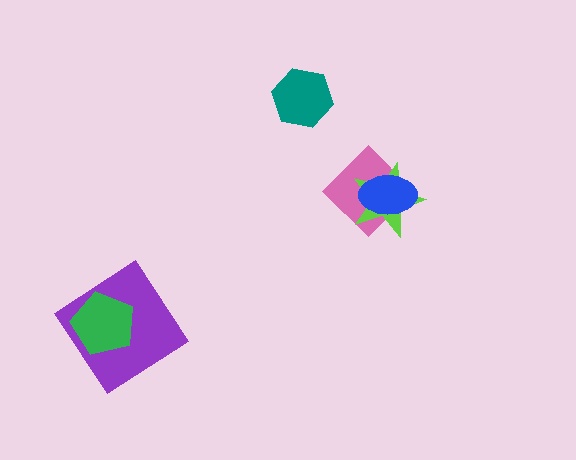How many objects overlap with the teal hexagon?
0 objects overlap with the teal hexagon.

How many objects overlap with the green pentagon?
1 object overlaps with the green pentagon.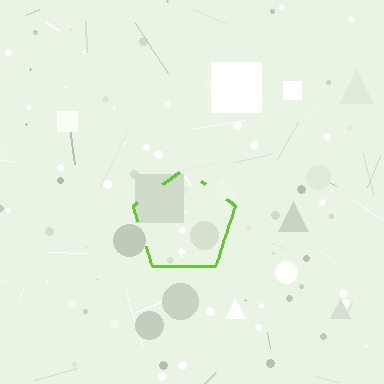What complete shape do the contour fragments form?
The contour fragments form a pentagon.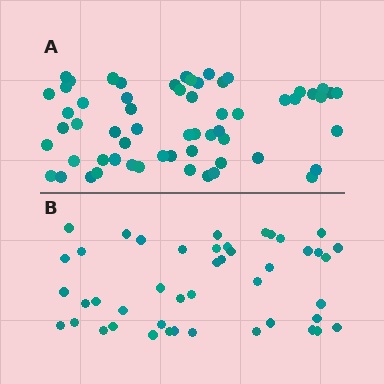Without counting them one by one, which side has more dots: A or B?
Region A (the top region) has more dots.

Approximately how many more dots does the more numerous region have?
Region A has approximately 15 more dots than region B.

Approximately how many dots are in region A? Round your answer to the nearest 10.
About 60 dots.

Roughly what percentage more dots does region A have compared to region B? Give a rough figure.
About 35% more.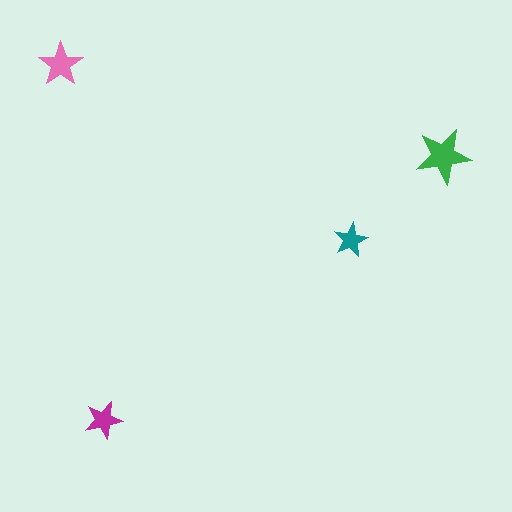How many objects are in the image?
There are 4 objects in the image.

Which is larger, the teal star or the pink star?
The pink one.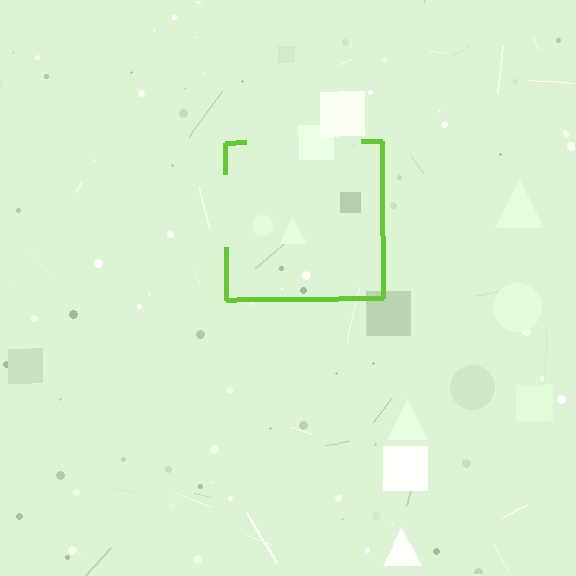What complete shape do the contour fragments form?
The contour fragments form a square.